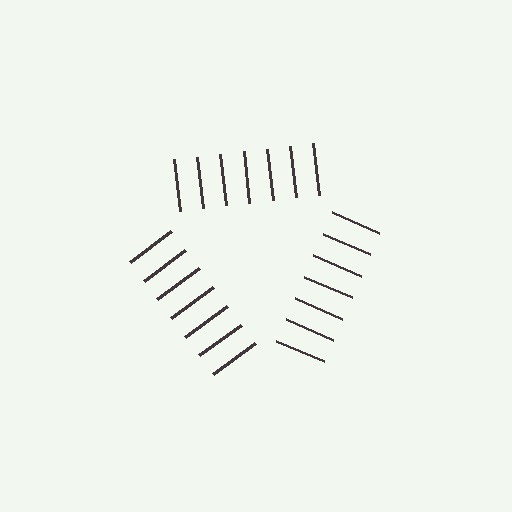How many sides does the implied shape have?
3 sides — the line-ends trace a triangle.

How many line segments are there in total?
21 — 7 along each of the 3 edges.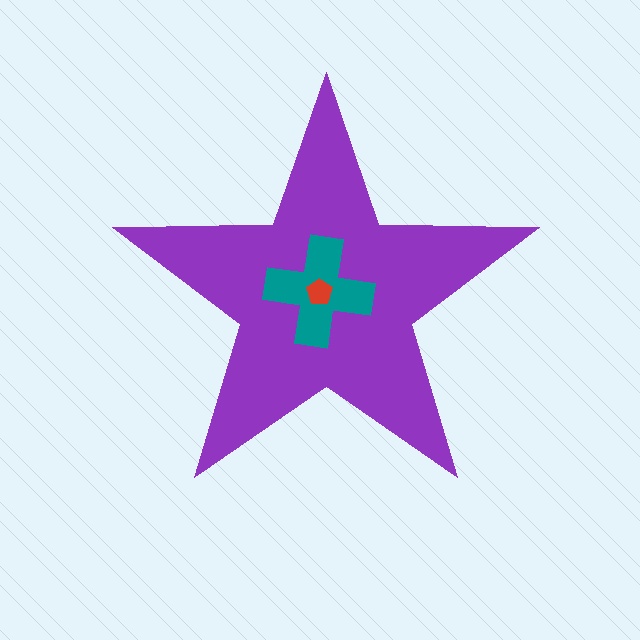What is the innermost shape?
The red pentagon.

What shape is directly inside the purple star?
The teal cross.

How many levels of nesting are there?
3.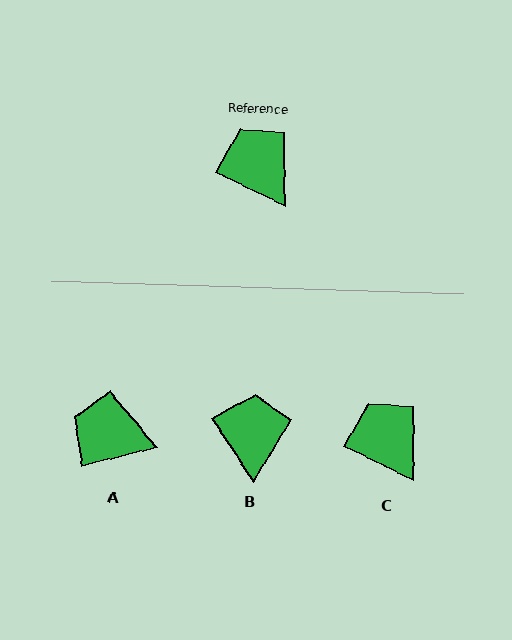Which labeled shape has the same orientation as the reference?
C.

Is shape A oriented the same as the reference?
No, it is off by about 39 degrees.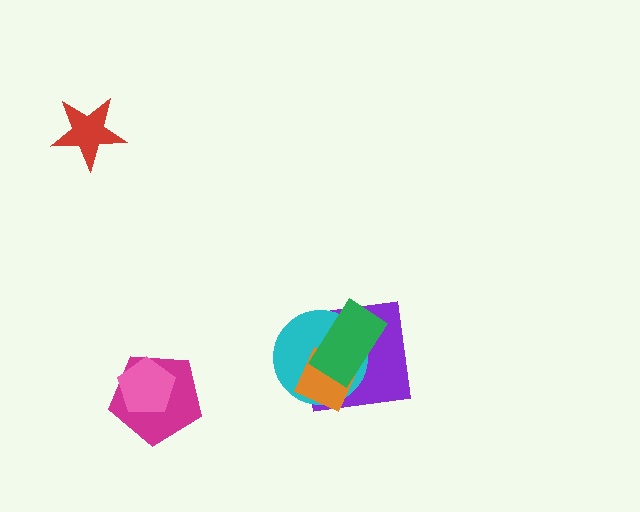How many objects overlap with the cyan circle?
3 objects overlap with the cyan circle.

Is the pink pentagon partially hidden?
No, no other shape covers it.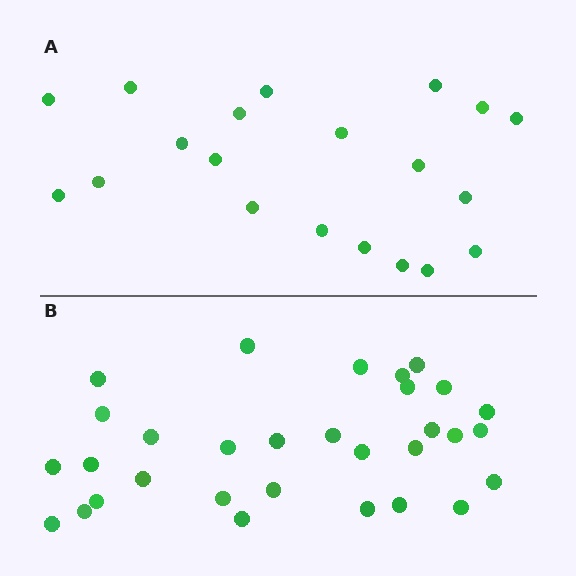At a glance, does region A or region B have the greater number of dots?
Region B (the bottom region) has more dots.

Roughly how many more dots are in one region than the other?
Region B has roughly 12 or so more dots than region A.